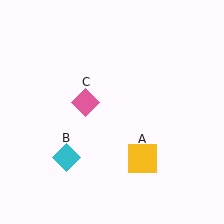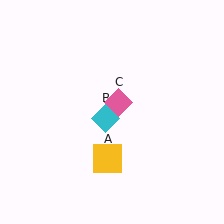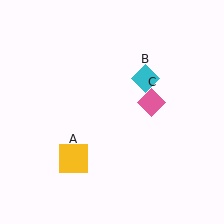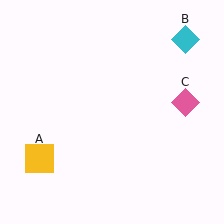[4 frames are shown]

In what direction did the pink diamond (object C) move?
The pink diamond (object C) moved right.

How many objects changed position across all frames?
3 objects changed position: yellow square (object A), cyan diamond (object B), pink diamond (object C).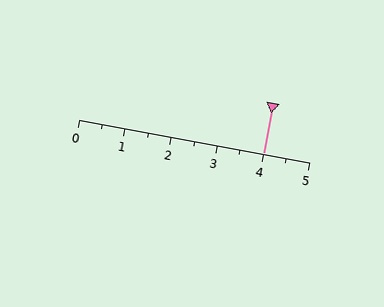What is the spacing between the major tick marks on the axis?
The major ticks are spaced 1 apart.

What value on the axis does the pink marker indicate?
The marker indicates approximately 4.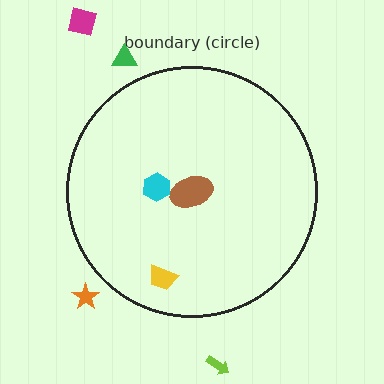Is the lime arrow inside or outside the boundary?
Outside.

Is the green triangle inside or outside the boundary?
Outside.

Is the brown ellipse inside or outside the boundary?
Inside.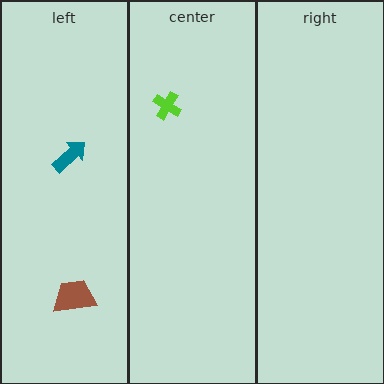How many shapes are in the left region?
2.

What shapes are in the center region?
The lime cross.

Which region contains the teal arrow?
The left region.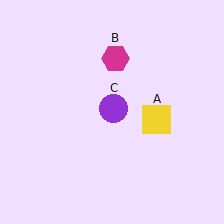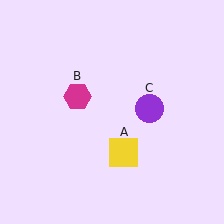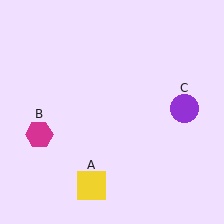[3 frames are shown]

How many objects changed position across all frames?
3 objects changed position: yellow square (object A), magenta hexagon (object B), purple circle (object C).